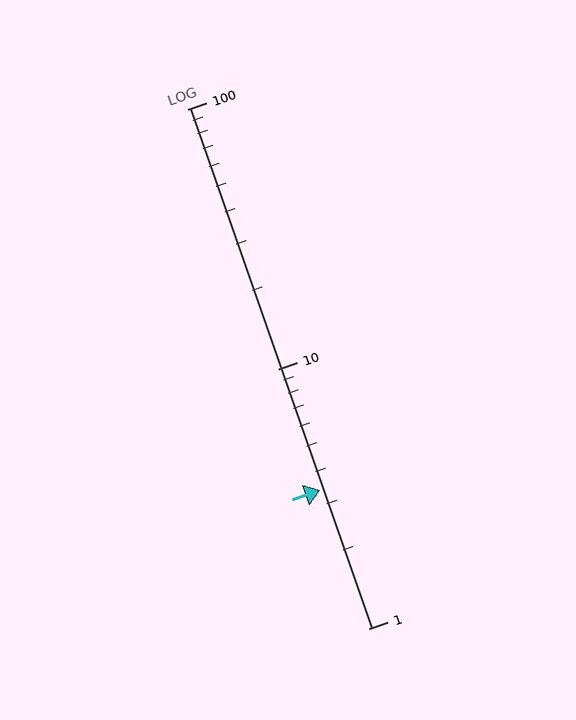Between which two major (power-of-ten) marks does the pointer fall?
The pointer is between 1 and 10.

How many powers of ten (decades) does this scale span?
The scale spans 2 decades, from 1 to 100.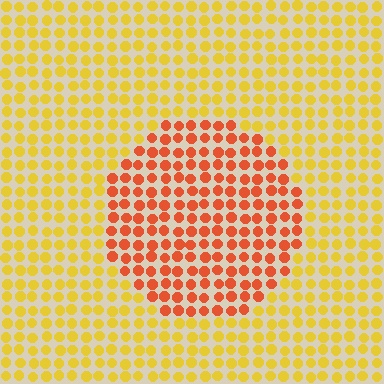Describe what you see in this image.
The image is filled with small yellow elements in a uniform arrangement. A circle-shaped region is visible where the elements are tinted to a slightly different hue, forming a subtle color boundary.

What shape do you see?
I see a circle.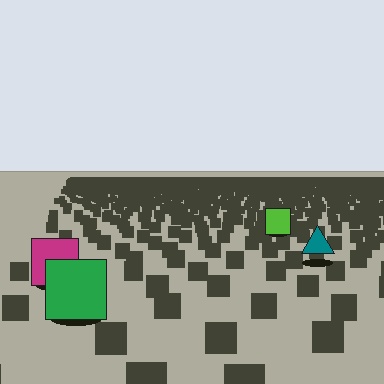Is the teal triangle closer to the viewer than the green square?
No. The green square is closer — you can tell from the texture gradient: the ground texture is coarser near it.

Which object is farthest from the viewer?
The lime square is farthest from the viewer. It appears smaller and the ground texture around it is denser.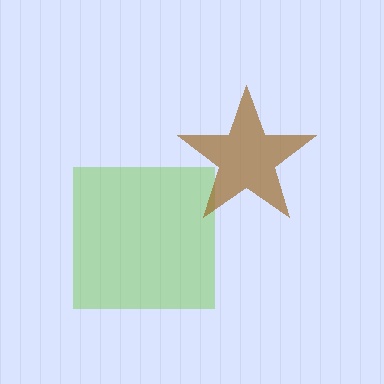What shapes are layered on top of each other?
The layered shapes are: a lime square, a brown star.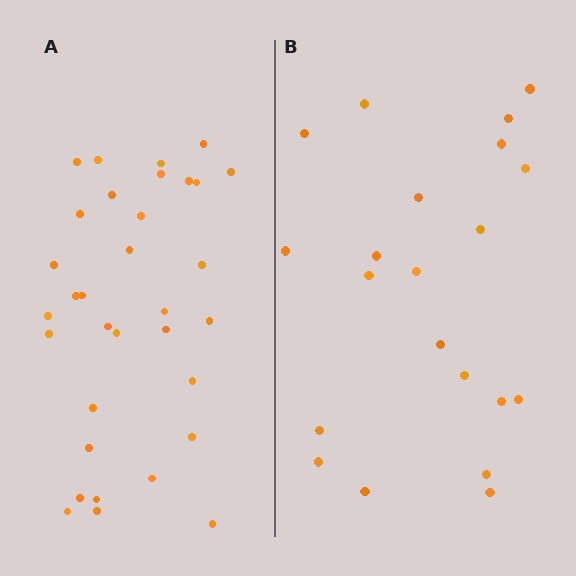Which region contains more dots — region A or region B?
Region A (the left region) has more dots.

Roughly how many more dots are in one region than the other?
Region A has roughly 12 or so more dots than region B.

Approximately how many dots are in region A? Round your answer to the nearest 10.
About 30 dots. (The exact count is 33, which rounds to 30.)